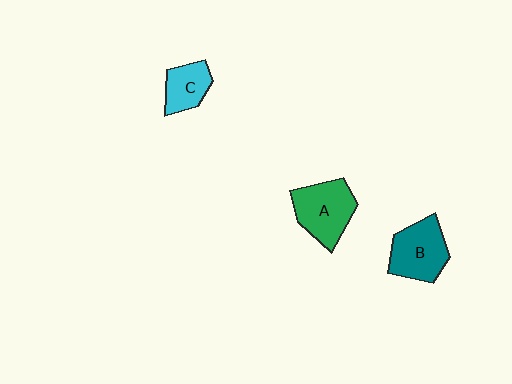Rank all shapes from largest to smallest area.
From largest to smallest: A (green), B (teal), C (cyan).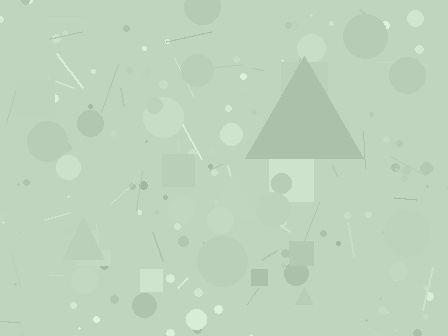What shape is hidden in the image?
A triangle is hidden in the image.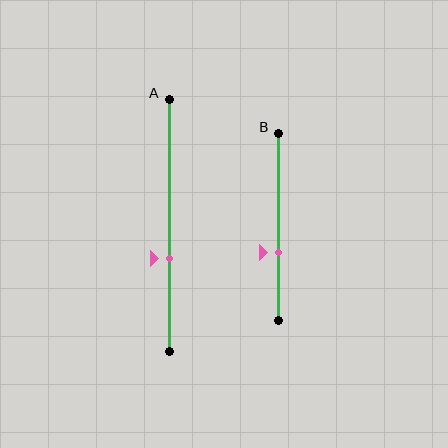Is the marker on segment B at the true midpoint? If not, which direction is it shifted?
No, the marker on segment B is shifted downward by about 13% of the segment length.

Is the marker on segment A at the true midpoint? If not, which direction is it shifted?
No, the marker on segment A is shifted downward by about 13% of the segment length.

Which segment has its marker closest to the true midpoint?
Segment A has its marker closest to the true midpoint.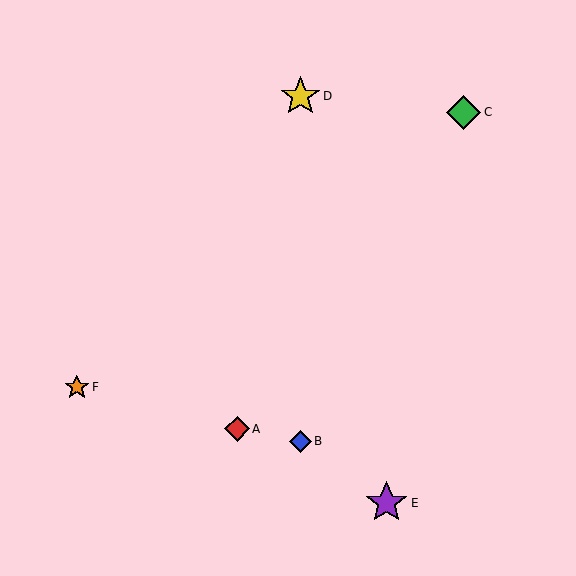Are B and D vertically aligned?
Yes, both are at x≈300.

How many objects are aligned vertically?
2 objects (B, D) are aligned vertically.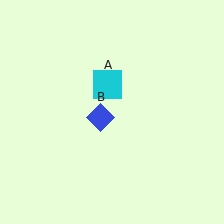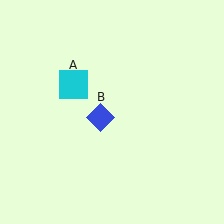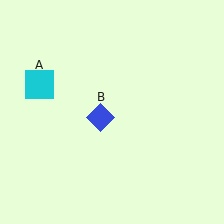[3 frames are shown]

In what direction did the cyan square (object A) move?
The cyan square (object A) moved left.